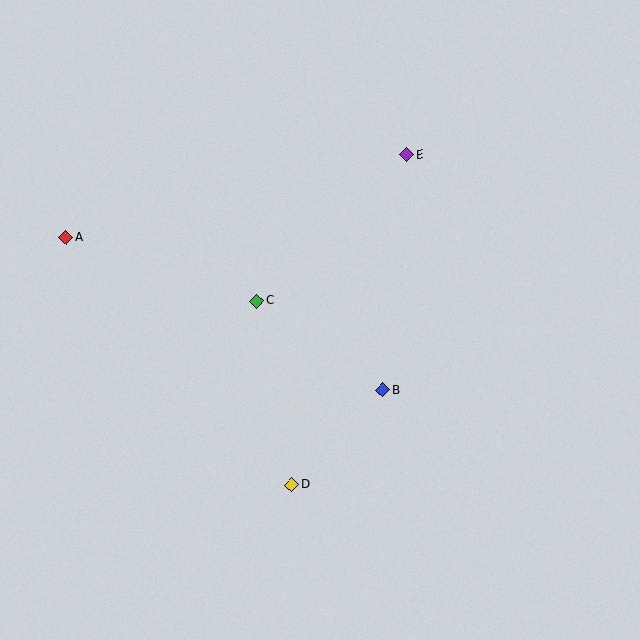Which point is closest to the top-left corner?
Point A is closest to the top-left corner.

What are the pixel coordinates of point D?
Point D is at (292, 485).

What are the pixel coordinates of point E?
Point E is at (407, 155).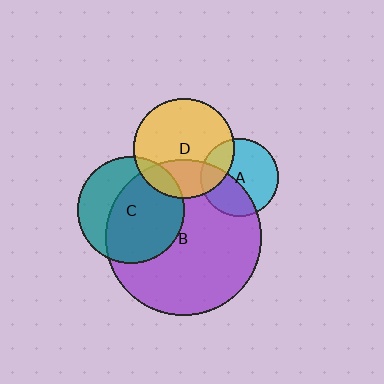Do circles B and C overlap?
Yes.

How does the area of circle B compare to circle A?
Approximately 4.0 times.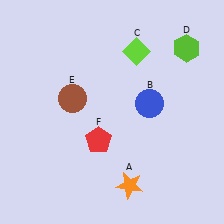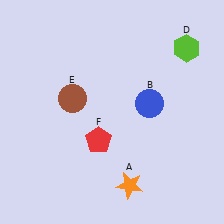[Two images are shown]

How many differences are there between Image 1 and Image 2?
There is 1 difference between the two images.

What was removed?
The lime diamond (C) was removed in Image 2.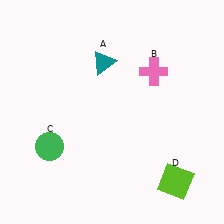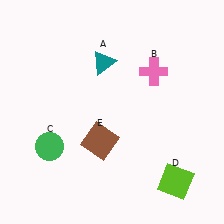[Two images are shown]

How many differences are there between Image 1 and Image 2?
There is 1 difference between the two images.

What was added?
A brown square (E) was added in Image 2.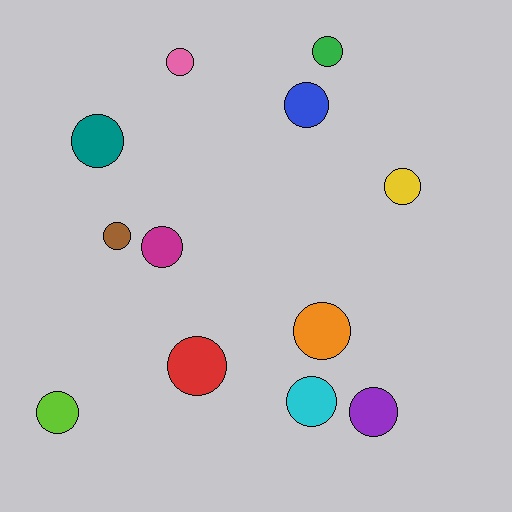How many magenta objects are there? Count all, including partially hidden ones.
There is 1 magenta object.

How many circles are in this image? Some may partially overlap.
There are 12 circles.